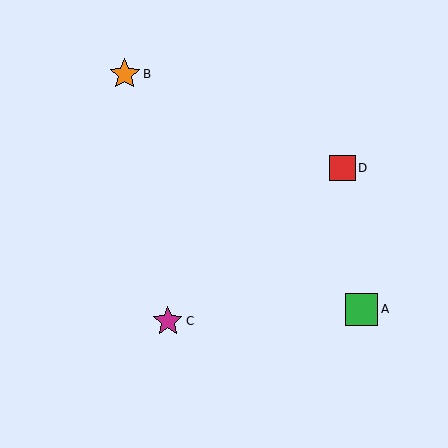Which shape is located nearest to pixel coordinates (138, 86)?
The orange star (labeled B) at (125, 74) is nearest to that location.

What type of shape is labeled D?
Shape D is a red square.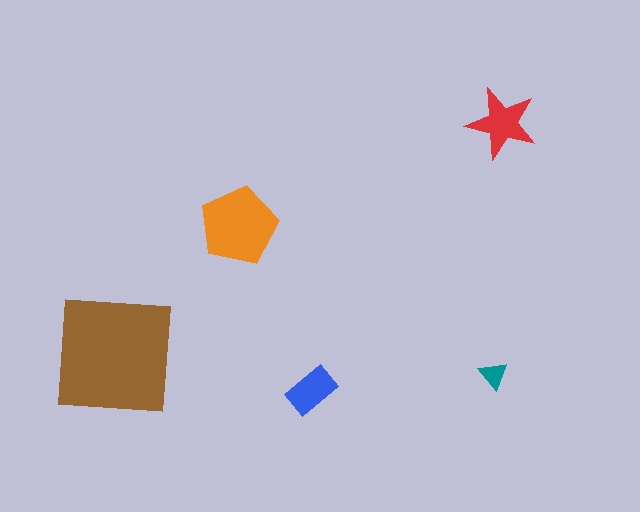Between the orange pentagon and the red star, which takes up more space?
The orange pentagon.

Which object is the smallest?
The teal triangle.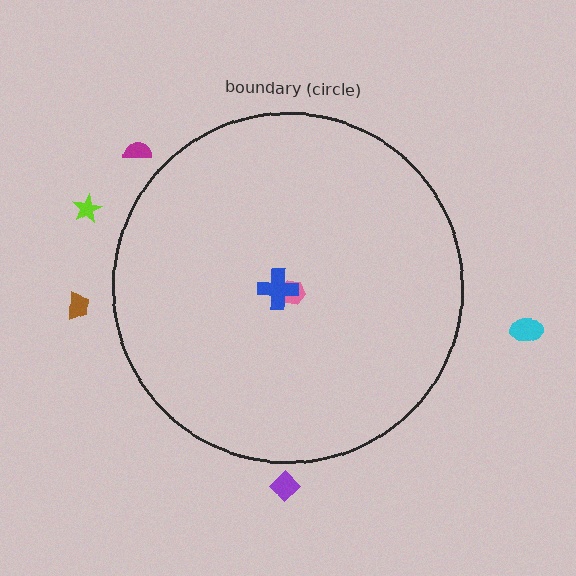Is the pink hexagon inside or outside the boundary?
Inside.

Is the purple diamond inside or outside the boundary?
Outside.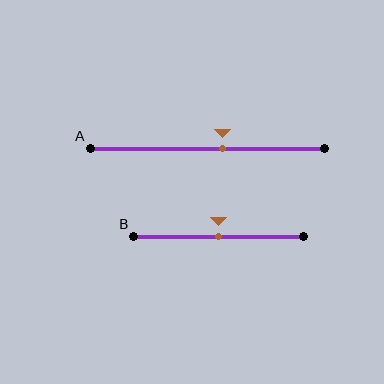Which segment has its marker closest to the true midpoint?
Segment B has its marker closest to the true midpoint.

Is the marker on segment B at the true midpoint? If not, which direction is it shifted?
Yes, the marker on segment B is at the true midpoint.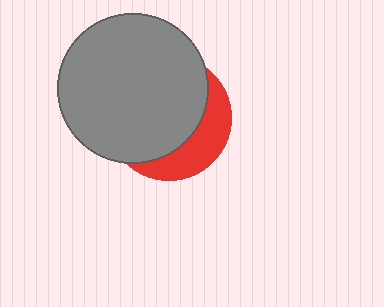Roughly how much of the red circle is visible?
A small part of it is visible (roughly 31%).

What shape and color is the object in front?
The object in front is a gray circle.